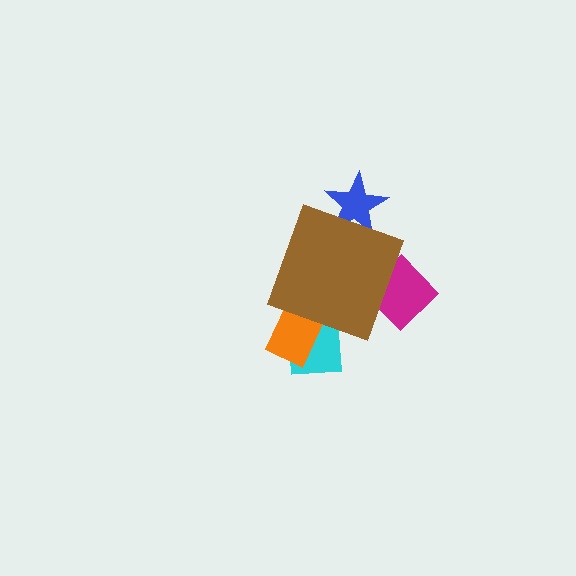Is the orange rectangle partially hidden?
Yes, the orange rectangle is partially hidden behind the brown diamond.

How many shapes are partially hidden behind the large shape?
4 shapes are partially hidden.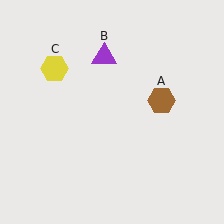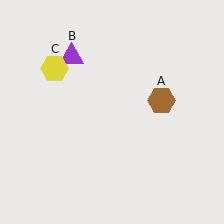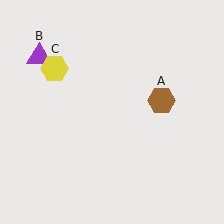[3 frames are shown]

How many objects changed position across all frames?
1 object changed position: purple triangle (object B).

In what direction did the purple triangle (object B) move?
The purple triangle (object B) moved left.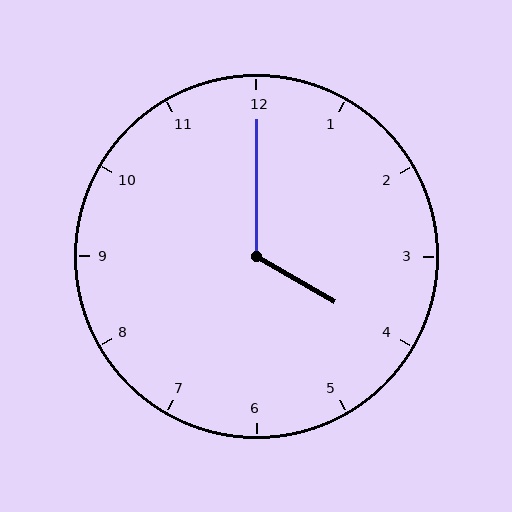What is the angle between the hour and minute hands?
Approximately 120 degrees.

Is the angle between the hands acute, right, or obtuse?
It is obtuse.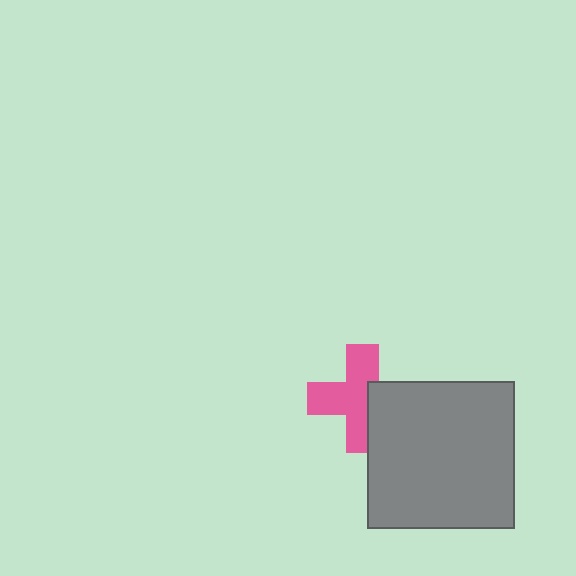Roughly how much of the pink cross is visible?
Most of it is visible (roughly 66%).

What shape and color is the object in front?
The object in front is a gray square.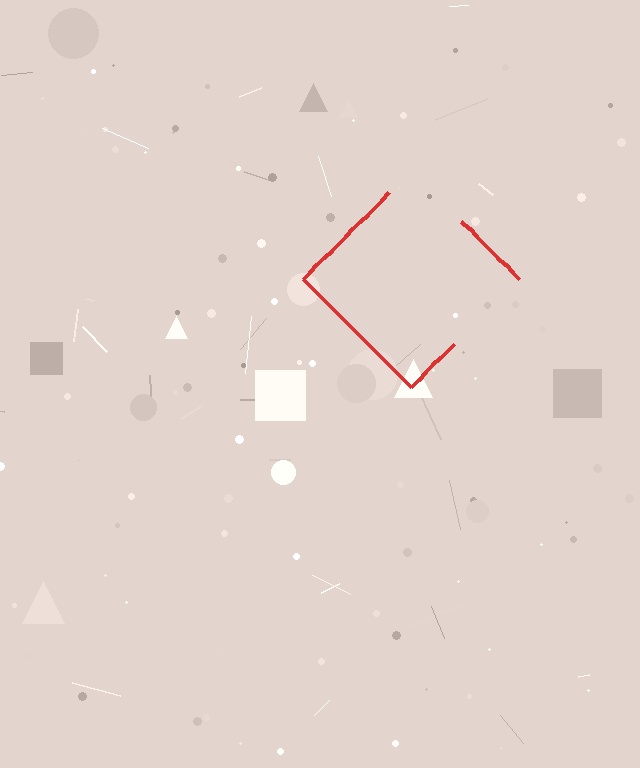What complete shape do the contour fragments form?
The contour fragments form a diamond.